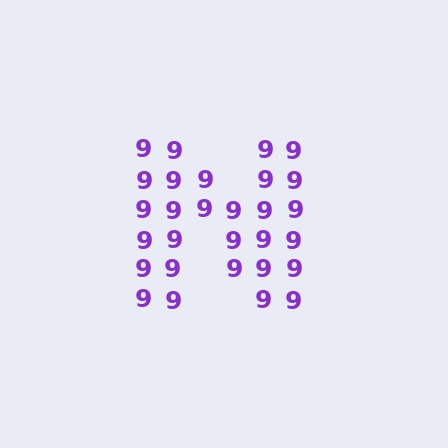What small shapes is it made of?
It is made of small digit 9's.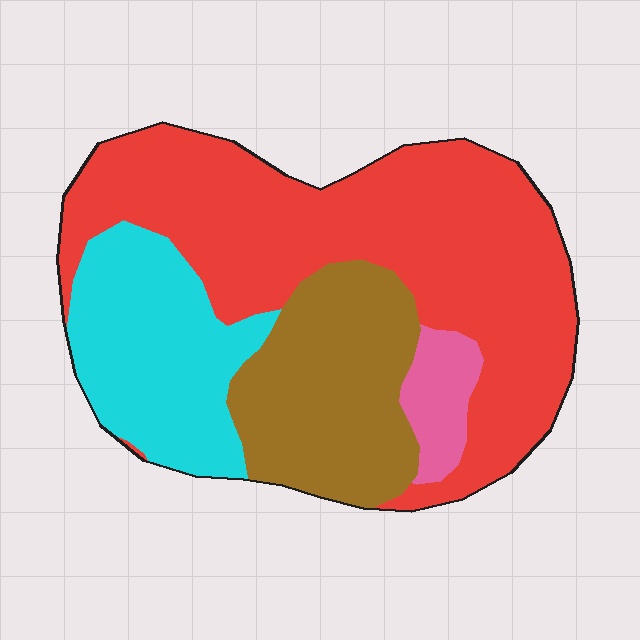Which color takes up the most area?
Red, at roughly 50%.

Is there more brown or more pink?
Brown.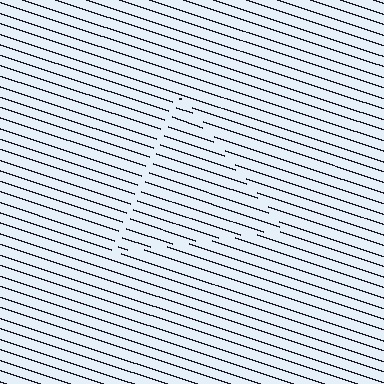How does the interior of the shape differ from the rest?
The interior of the shape contains the same grating, shifted by half a period — the contour is defined by the phase discontinuity where line-ends from the inner and outer gratings abut.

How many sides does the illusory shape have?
3 sides — the line-ends trace a triangle.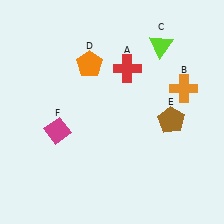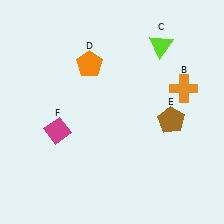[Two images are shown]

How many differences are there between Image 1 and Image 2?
There is 1 difference between the two images.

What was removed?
The red cross (A) was removed in Image 2.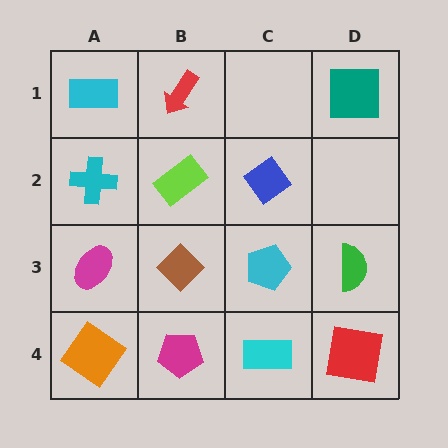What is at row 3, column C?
A cyan pentagon.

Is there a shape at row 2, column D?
No, that cell is empty.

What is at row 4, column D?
A red square.